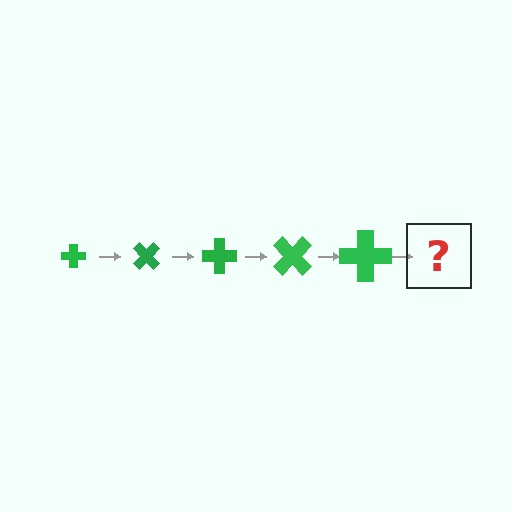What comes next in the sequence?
The next element should be a cross, larger than the previous one and rotated 225 degrees from the start.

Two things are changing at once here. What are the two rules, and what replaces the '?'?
The two rules are that the cross grows larger each step and it rotates 45 degrees each step. The '?' should be a cross, larger than the previous one and rotated 225 degrees from the start.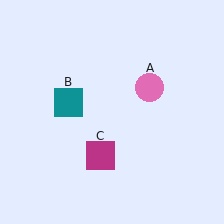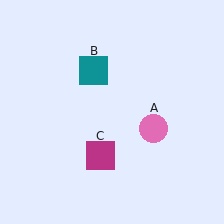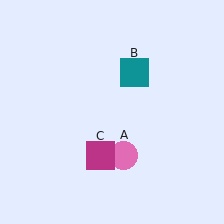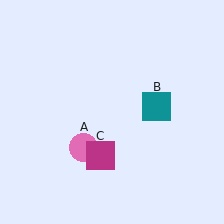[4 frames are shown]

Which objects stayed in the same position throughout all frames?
Magenta square (object C) remained stationary.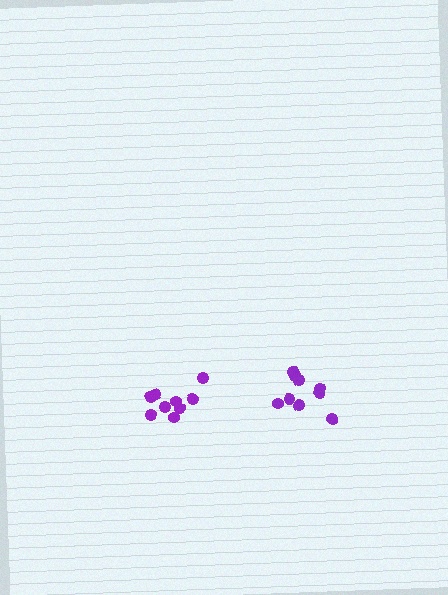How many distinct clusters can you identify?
There are 2 distinct clusters.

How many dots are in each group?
Group 1: 9 dots, Group 2: 9 dots (18 total).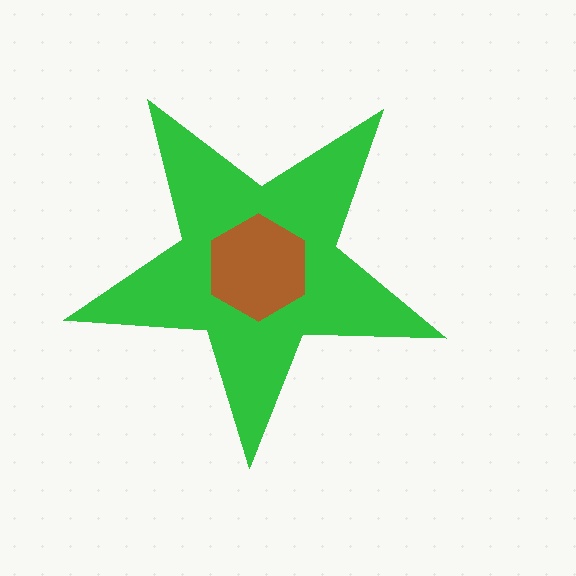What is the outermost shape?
The green star.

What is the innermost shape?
The brown hexagon.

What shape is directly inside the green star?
The brown hexagon.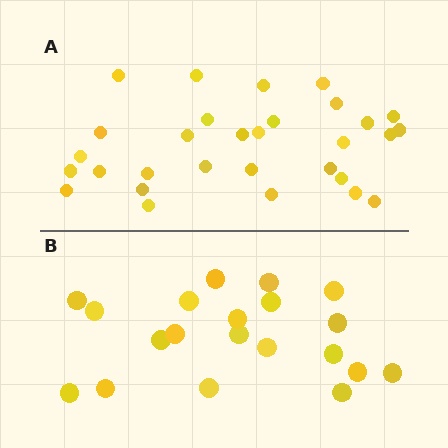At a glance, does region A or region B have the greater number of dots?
Region A (the top region) has more dots.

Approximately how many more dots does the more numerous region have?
Region A has roughly 10 or so more dots than region B.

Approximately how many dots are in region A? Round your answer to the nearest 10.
About 30 dots.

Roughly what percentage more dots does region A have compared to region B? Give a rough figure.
About 50% more.